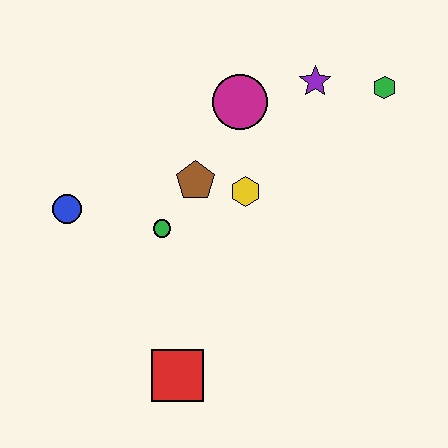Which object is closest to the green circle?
The brown pentagon is closest to the green circle.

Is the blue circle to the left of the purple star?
Yes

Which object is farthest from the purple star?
The red square is farthest from the purple star.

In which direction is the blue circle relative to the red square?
The blue circle is above the red square.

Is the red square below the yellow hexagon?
Yes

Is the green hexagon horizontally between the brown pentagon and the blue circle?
No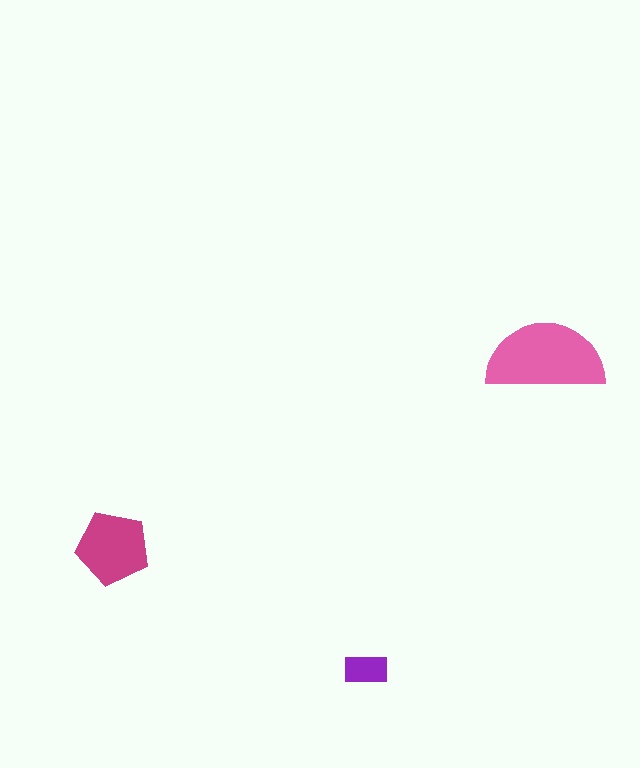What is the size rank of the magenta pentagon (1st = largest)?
2nd.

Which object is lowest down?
The purple rectangle is bottommost.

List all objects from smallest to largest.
The purple rectangle, the magenta pentagon, the pink semicircle.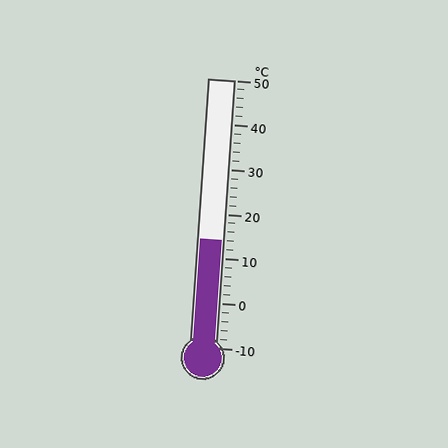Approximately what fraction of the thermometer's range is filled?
The thermometer is filled to approximately 40% of its range.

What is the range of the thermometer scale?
The thermometer scale ranges from -10°C to 50°C.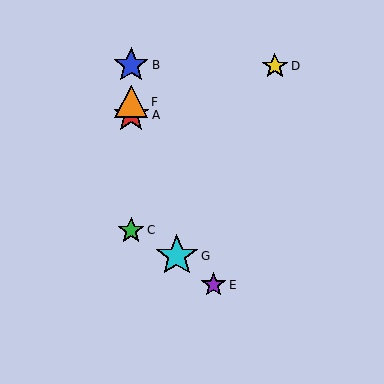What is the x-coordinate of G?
Object G is at x≈177.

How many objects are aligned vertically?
4 objects (A, B, C, F) are aligned vertically.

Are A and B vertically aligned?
Yes, both are at x≈131.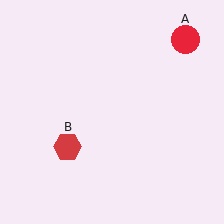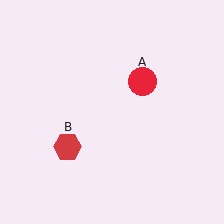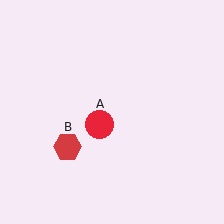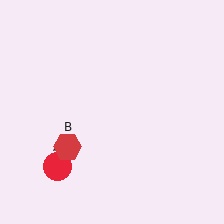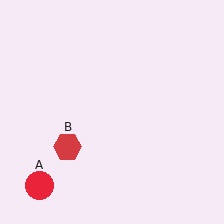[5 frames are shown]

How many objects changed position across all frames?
1 object changed position: red circle (object A).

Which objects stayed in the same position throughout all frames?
Red hexagon (object B) remained stationary.